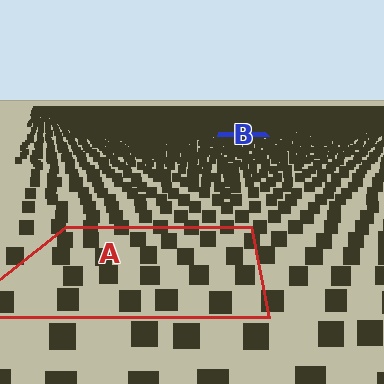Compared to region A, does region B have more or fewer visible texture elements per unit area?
Region B has more texture elements per unit area — they are packed more densely because it is farther away.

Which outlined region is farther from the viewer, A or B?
Region B is farther from the viewer — the texture elements inside it appear smaller and more densely packed.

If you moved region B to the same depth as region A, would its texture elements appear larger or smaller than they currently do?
They would appear larger. At a closer depth, the same texture elements are projected at a bigger on-screen size.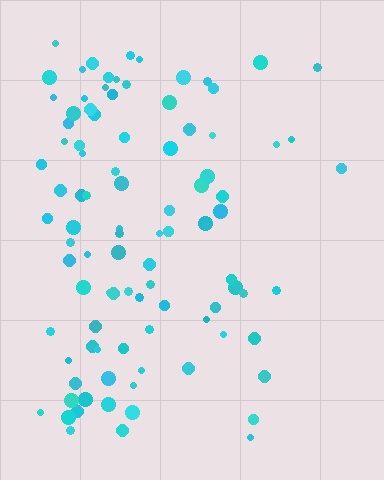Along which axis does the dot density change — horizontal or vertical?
Horizontal.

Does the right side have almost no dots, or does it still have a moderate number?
Still a moderate number, just noticeably fewer than the left.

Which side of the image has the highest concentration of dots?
The left.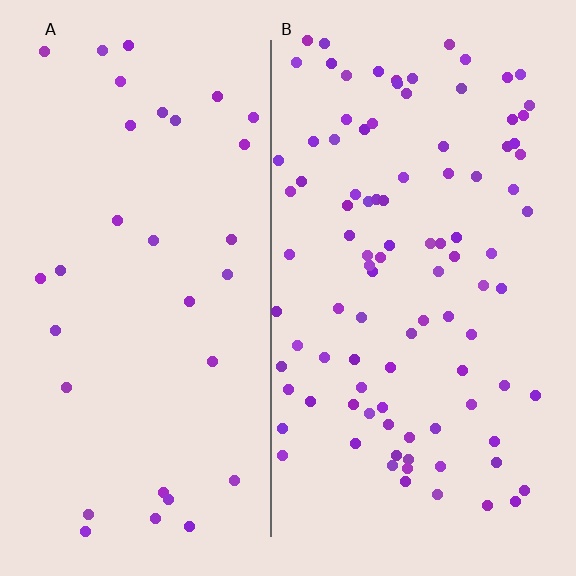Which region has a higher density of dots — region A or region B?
B (the right).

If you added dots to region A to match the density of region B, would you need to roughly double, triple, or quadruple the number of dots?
Approximately triple.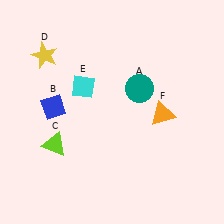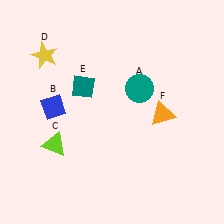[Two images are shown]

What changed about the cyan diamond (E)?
In Image 1, E is cyan. In Image 2, it changed to teal.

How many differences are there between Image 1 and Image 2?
There is 1 difference between the two images.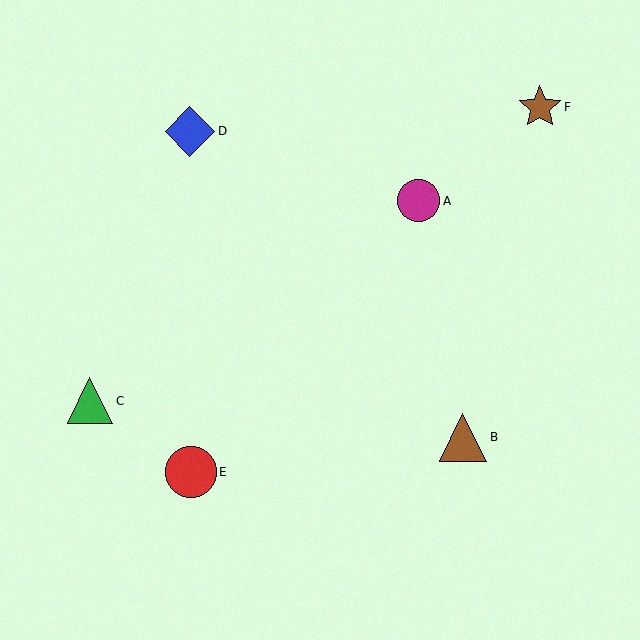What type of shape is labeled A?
Shape A is a magenta circle.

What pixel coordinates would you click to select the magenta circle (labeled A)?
Click at (418, 201) to select the magenta circle A.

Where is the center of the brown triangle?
The center of the brown triangle is at (463, 437).